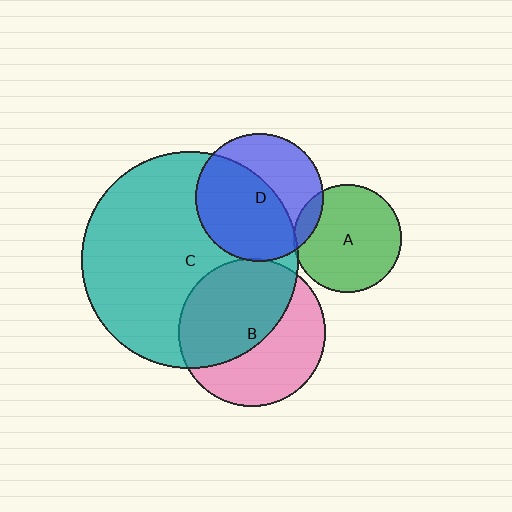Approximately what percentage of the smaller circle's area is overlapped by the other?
Approximately 5%.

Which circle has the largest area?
Circle C (teal).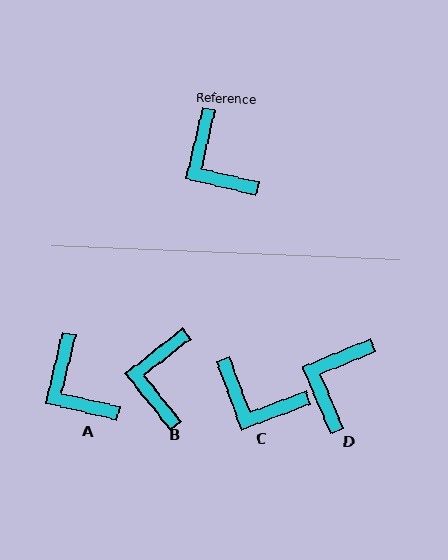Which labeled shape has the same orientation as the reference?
A.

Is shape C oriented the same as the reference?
No, it is off by about 34 degrees.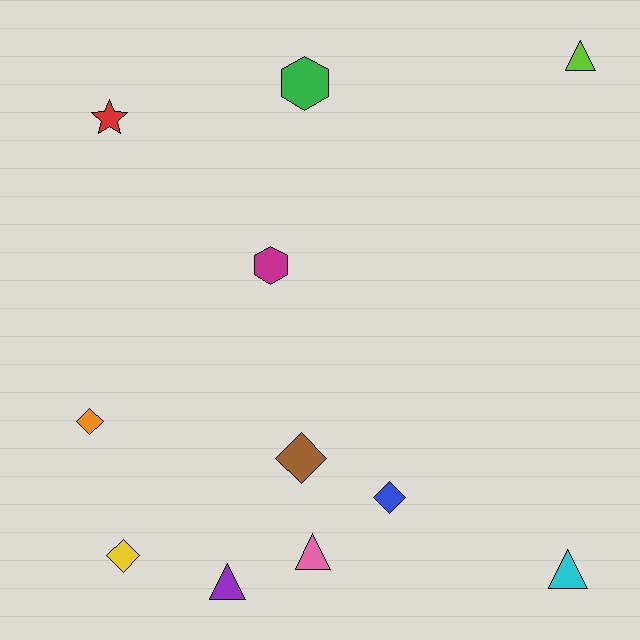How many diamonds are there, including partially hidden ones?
There are 4 diamonds.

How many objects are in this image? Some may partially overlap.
There are 11 objects.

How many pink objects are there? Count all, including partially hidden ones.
There is 1 pink object.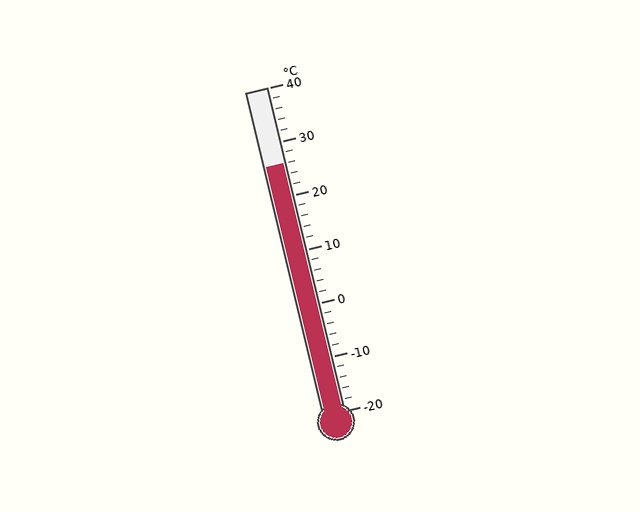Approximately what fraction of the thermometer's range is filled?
The thermometer is filled to approximately 75% of its range.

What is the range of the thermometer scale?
The thermometer scale ranges from -20°C to 40°C.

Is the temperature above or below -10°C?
The temperature is above -10°C.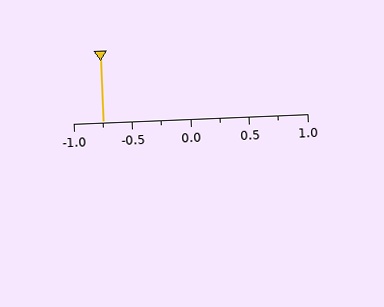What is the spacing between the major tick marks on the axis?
The major ticks are spaced 0.5 apart.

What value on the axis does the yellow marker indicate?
The marker indicates approximately -0.75.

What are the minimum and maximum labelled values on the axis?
The axis runs from -1.0 to 1.0.